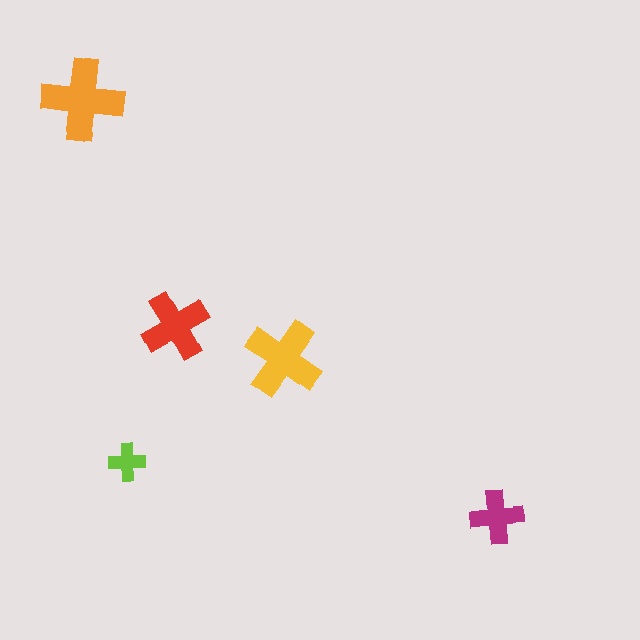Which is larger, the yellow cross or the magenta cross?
The yellow one.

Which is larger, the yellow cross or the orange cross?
The orange one.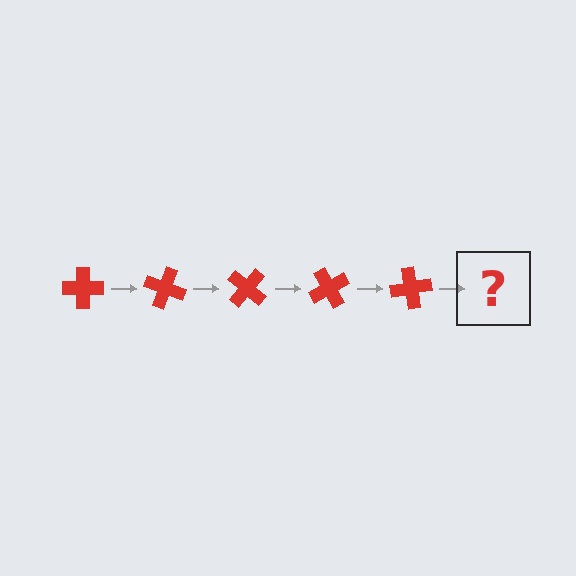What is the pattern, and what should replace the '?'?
The pattern is that the cross rotates 20 degrees each step. The '?' should be a red cross rotated 100 degrees.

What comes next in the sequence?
The next element should be a red cross rotated 100 degrees.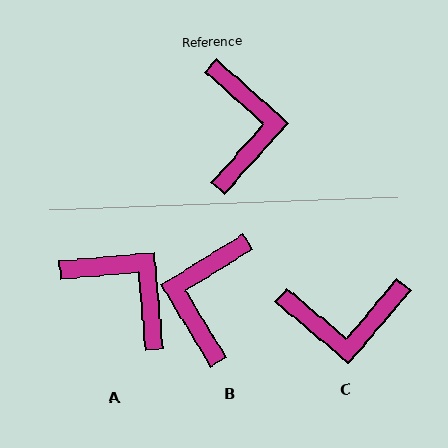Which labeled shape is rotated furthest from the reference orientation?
B, about 163 degrees away.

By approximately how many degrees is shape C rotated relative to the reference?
Approximately 88 degrees clockwise.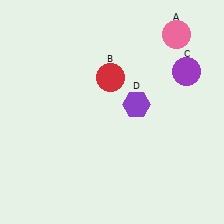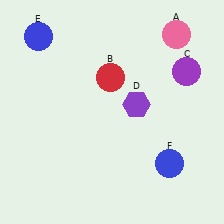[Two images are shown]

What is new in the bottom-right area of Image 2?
A blue circle (F) was added in the bottom-right area of Image 2.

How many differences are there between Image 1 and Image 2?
There are 2 differences between the two images.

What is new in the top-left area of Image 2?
A blue circle (E) was added in the top-left area of Image 2.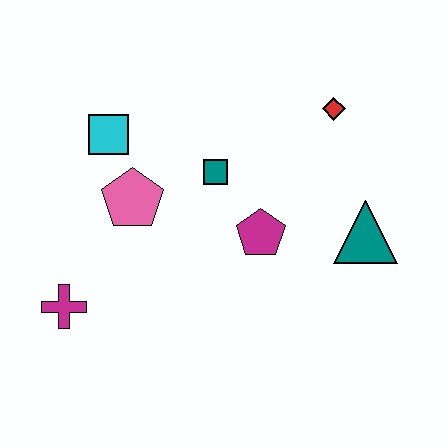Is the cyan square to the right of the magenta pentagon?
No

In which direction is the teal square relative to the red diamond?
The teal square is to the left of the red diamond.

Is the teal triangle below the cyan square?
Yes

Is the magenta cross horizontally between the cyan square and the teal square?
No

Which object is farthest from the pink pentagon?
The teal triangle is farthest from the pink pentagon.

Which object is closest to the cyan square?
The pink pentagon is closest to the cyan square.